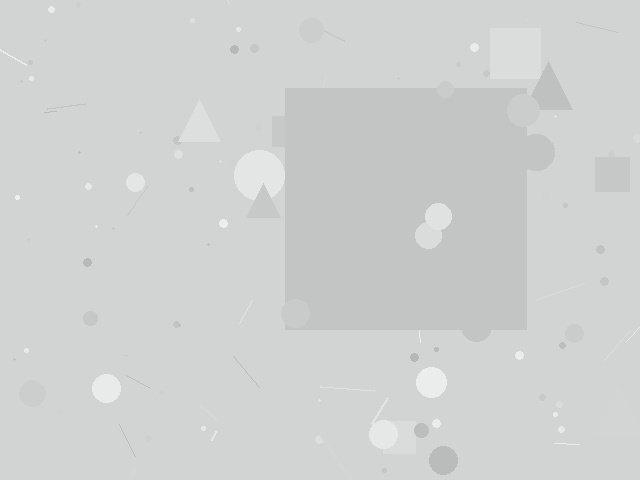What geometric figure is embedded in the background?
A square is embedded in the background.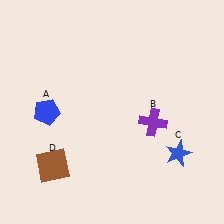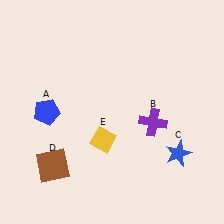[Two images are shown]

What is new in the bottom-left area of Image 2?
A yellow diamond (E) was added in the bottom-left area of Image 2.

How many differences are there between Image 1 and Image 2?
There is 1 difference between the two images.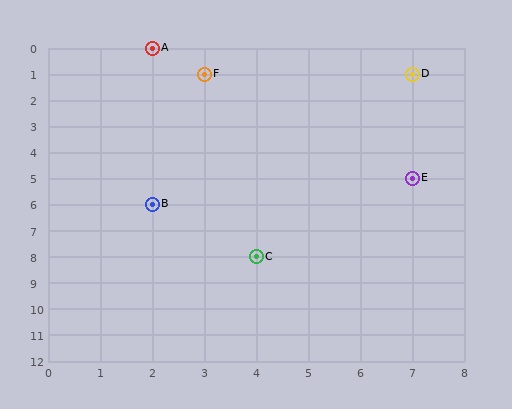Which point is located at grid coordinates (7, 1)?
Point D is at (7, 1).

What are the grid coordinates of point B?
Point B is at grid coordinates (2, 6).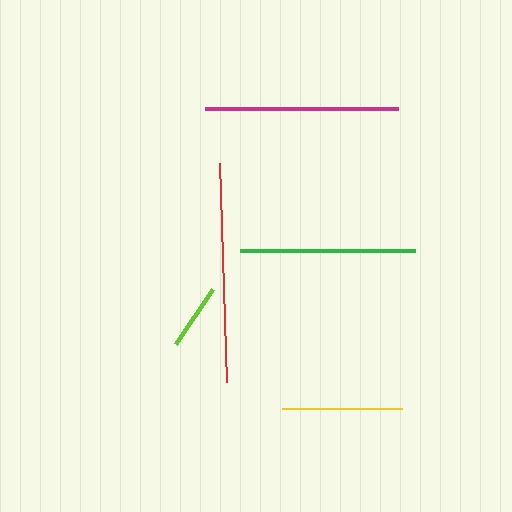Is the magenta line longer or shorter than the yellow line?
The magenta line is longer than the yellow line.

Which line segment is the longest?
The red line is the longest at approximately 219 pixels.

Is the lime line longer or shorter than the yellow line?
The yellow line is longer than the lime line.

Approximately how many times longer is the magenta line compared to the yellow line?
The magenta line is approximately 1.6 times the length of the yellow line.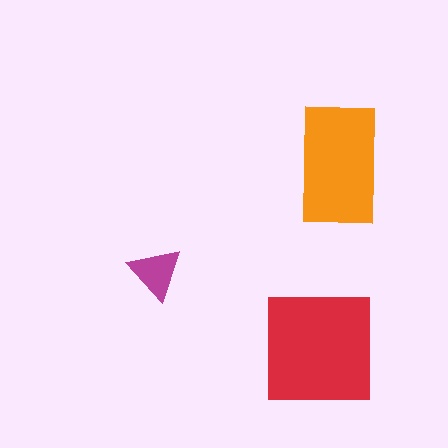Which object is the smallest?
The magenta triangle.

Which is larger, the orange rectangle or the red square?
The red square.